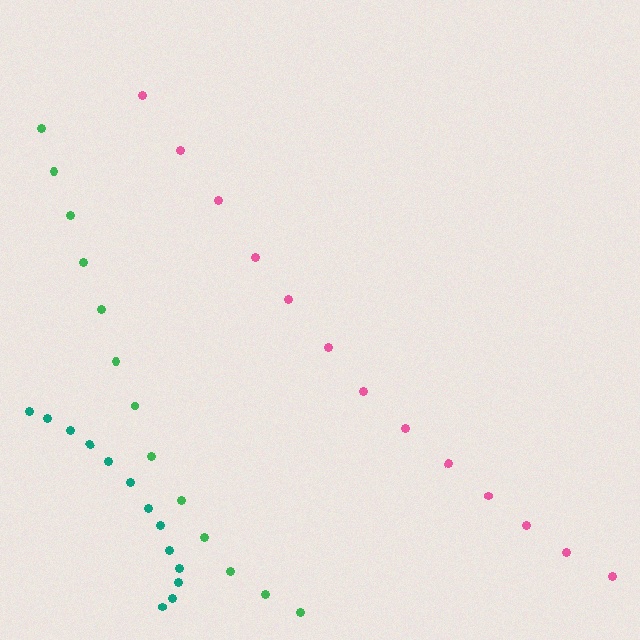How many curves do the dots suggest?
There are 3 distinct paths.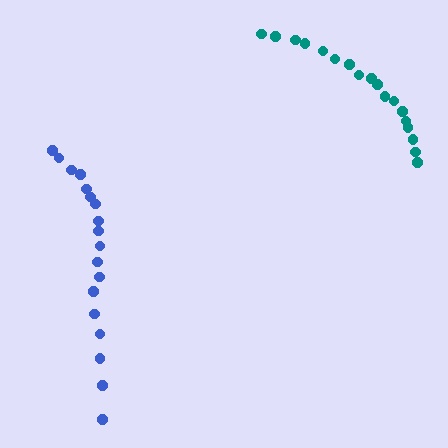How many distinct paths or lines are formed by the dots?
There are 2 distinct paths.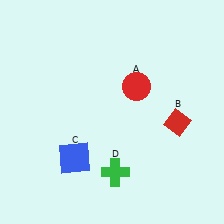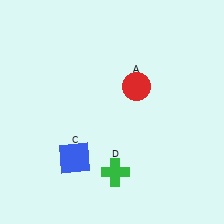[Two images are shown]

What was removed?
The red diamond (B) was removed in Image 2.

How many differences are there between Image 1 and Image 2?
There is 1 difference between the two images.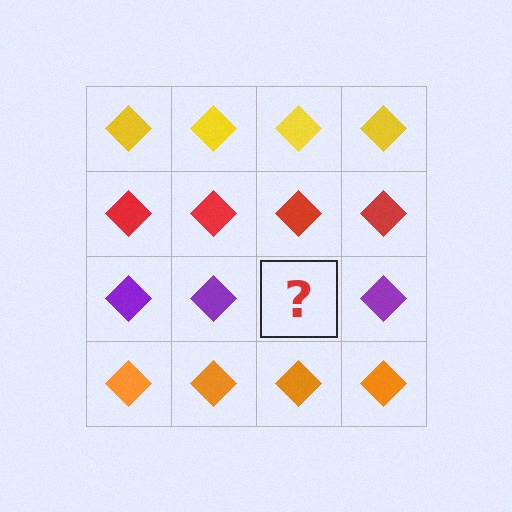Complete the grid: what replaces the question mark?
The question mark should be replaced with a purple diamond.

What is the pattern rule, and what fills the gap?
The rule is that each row has a consistent color. The gap should be filled with a purple diamond.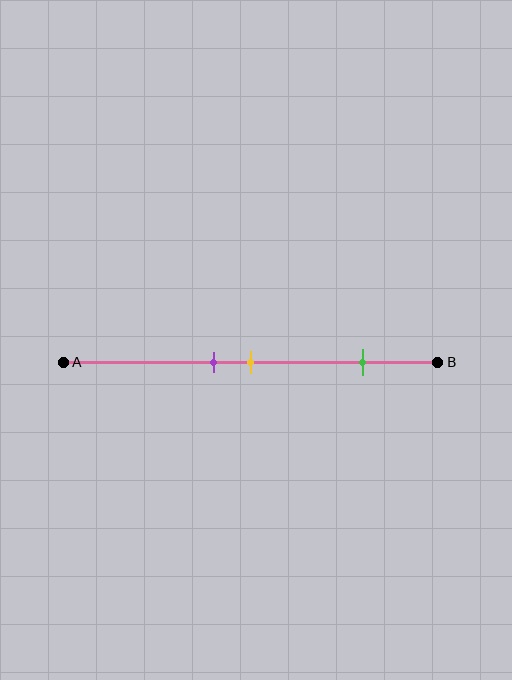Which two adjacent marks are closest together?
The purple and yellow marks are the closest adjacent pair.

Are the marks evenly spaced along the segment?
No, the marks are not evenly spaced.